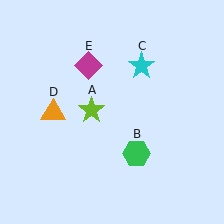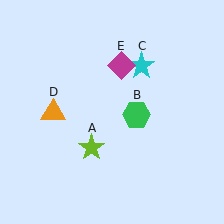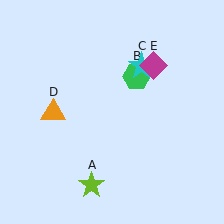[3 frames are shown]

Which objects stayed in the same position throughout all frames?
Cyan star (object C) and orange triangle (object D) remained stationary.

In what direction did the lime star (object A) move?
The lime star (object A) moved down.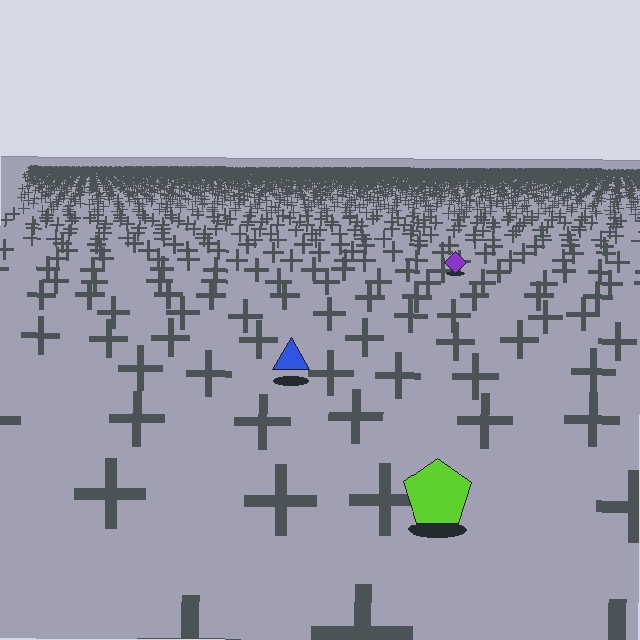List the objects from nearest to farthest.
From nearest to farthest: the lime pentagon, the blue triangle, the purple diamond.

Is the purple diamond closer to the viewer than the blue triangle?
No. The blue triangle is closer — you can tell from the texture gradient: the ground texture is coarser near it.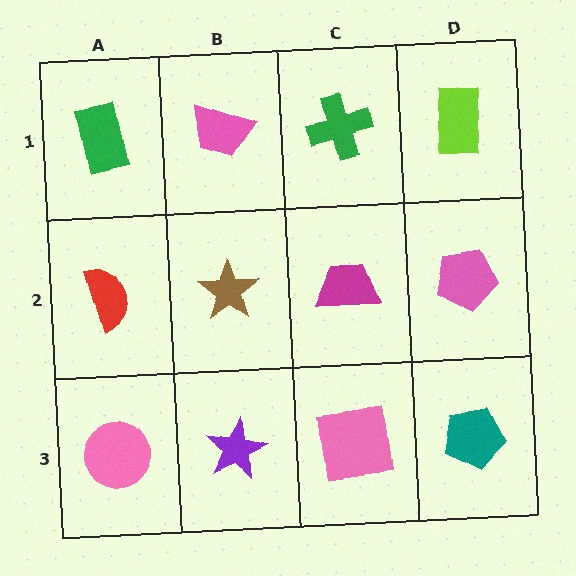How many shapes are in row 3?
4 shapes.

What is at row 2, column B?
A brown star.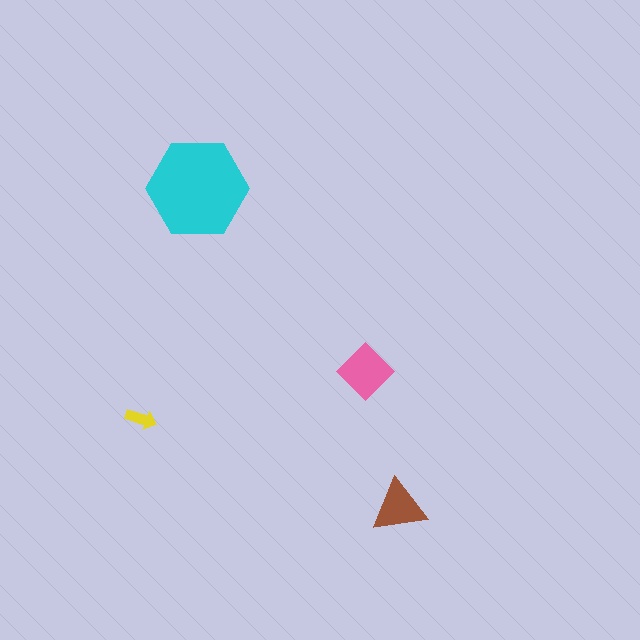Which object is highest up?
The cyan hexagon is topmost.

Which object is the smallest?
The yellow arrow.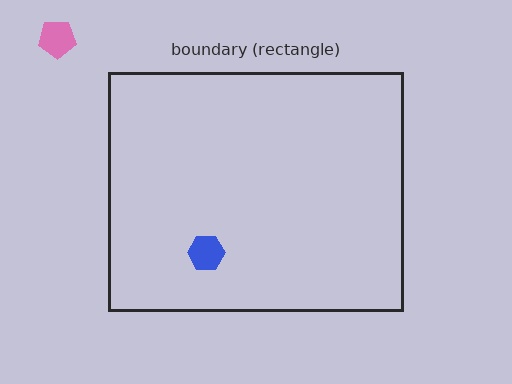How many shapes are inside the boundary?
1 inside, 1 outside.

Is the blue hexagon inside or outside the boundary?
Inside.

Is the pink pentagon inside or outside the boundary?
Outside.